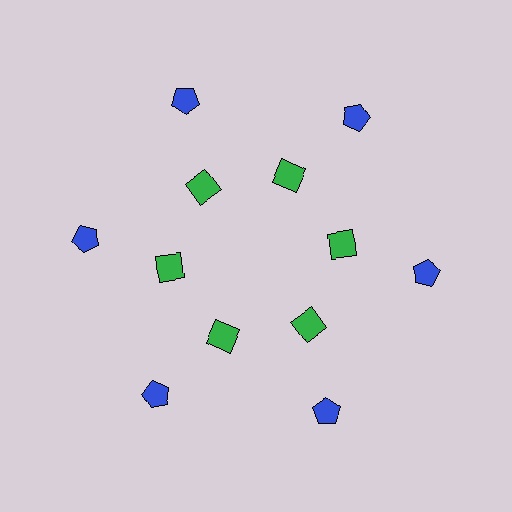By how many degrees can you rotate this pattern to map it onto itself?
The pattern maps onto itself every 60 degrees of rotation.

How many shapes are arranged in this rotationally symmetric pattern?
There are 12 shapes, arranged in 6 groups of 2.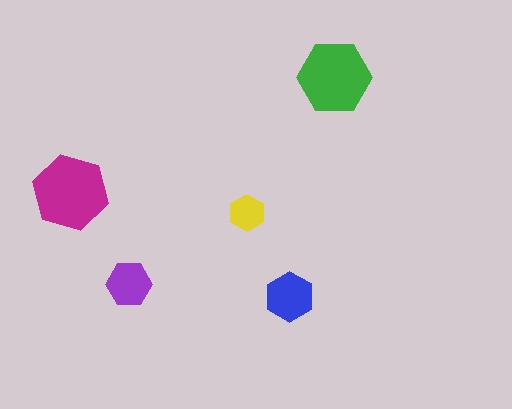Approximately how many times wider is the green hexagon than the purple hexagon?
About 1.5 times wider.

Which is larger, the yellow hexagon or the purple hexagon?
The purple one.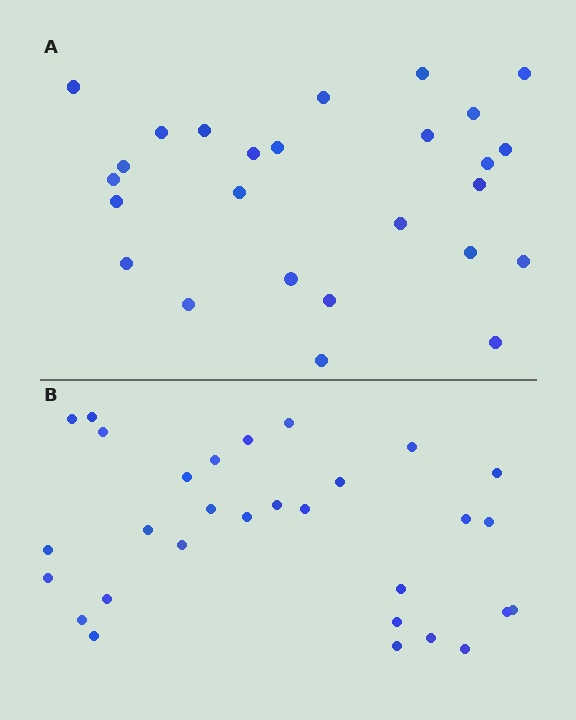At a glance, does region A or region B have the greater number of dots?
Region B (the bottom region) has more dots.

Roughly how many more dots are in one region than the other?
Region B has about 4 more dots than region A.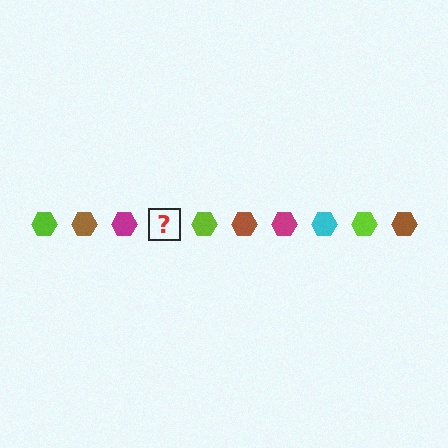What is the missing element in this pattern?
The missing element is a cyan hexagon.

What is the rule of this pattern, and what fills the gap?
The rule is that the pattern cycles through lime, brown, magenta, cyan hexagons. The gap should be filled with a cyan hexagon.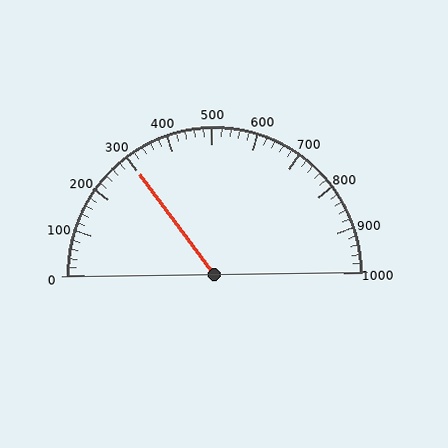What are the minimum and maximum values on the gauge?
The gauge ranges from 0 to 1000.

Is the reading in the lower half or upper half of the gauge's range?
The reading is in the lower half of the range (0 to 1000).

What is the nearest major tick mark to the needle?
The nearest major tick mark is 300.